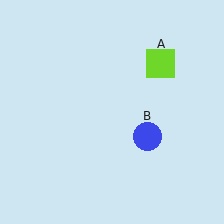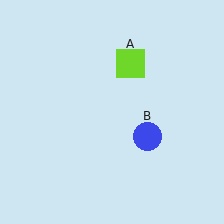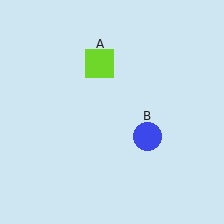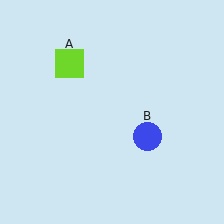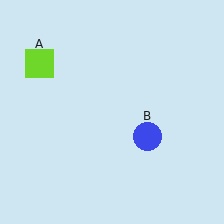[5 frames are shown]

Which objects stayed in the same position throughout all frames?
Blue circle (object B) remained stationary.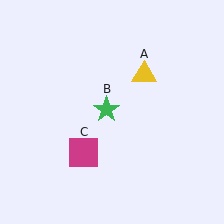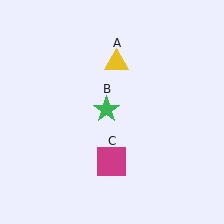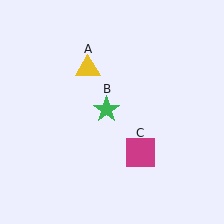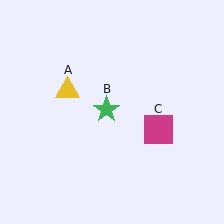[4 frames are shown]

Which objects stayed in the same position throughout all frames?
Green star (object B) remained stationary.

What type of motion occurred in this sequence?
The yellow triangle (object A), magenta square (object C) rotated counterclockwise around the center of the scene.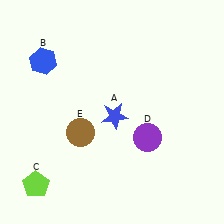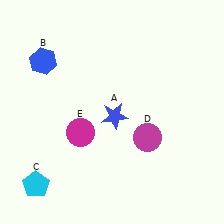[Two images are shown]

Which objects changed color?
C changed from lime to cyan. D changed from purple to magenta. E changed from brown to magenta.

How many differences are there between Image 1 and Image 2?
There are 3 differences between the two images.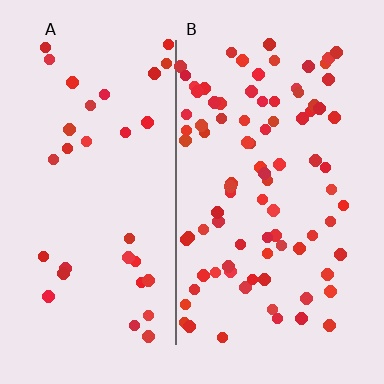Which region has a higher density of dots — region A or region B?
B (the right).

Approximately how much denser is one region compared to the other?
Approximately 2.6× — region B over region A.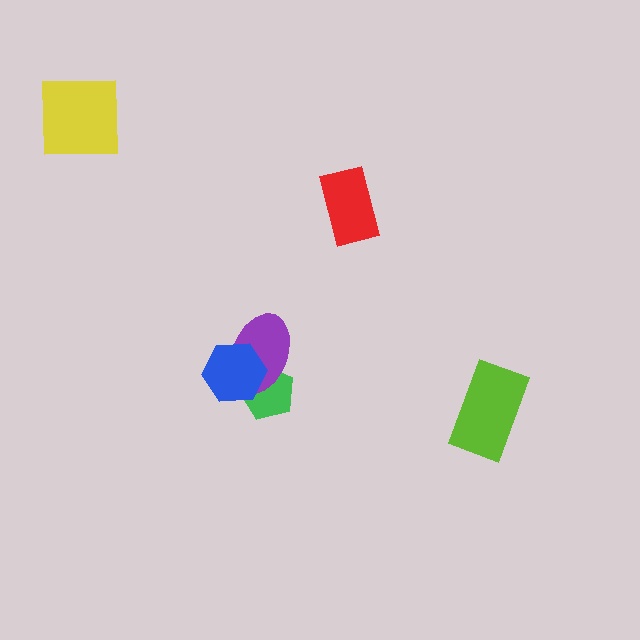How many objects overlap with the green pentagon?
2 objects overlap with the green pentagon.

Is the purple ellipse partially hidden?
Yes, it is partially covered by another shape.